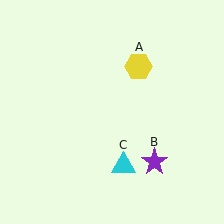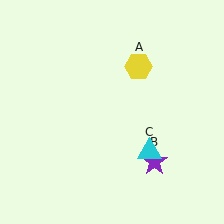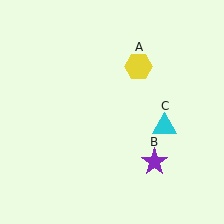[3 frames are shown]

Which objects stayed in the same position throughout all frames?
Yellow hexagon (object A) and purple star (object B) remained stationary.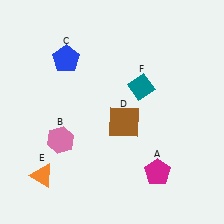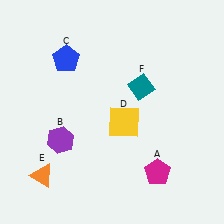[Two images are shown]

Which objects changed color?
B changed from pink to purple. D changed from brown to yellow.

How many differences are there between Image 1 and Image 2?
There are 2 differences between the two images.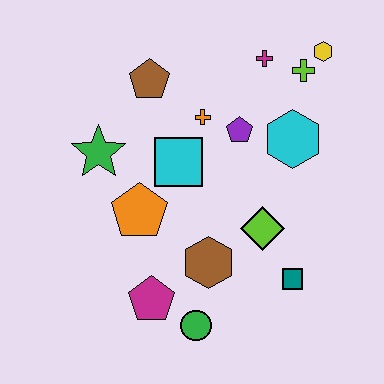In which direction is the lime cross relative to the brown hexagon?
The lime cross is above the brown hexagon.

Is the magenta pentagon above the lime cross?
No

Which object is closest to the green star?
The orange pentagon is closest to the green star.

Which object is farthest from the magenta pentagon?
The yellow hexagon is farthest from the magenta pentagon.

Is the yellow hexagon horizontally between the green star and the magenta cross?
No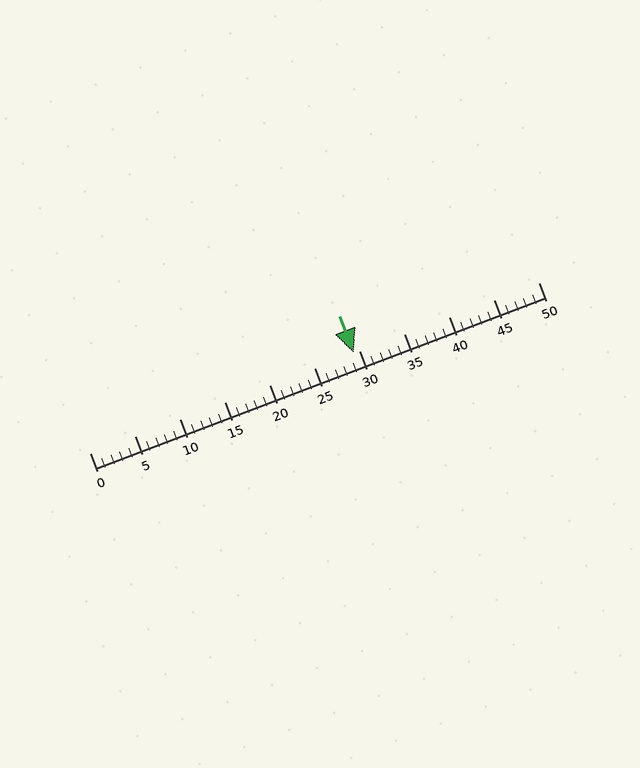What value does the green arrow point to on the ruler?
The green arrow points to approximately 29.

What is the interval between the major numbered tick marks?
The major tick marks are spaced 5 units apart.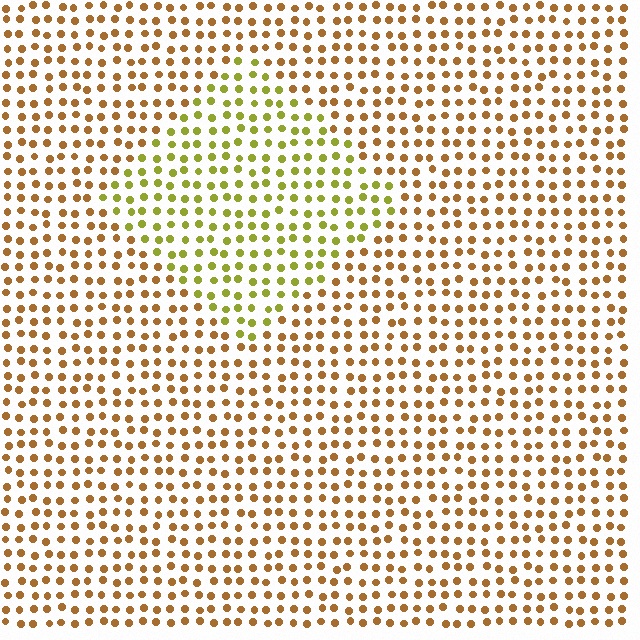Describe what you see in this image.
The image is filled with small brown elements in a uniform arrangement. A diamond-shaped region is visible where the elements are tinted to a slightly different hue, forming a subtle color boundary.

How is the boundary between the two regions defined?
The boundary is defined purely by a slight shift in hue (about 40 degrees). Spacing, size, and orientation are identical on both sides.